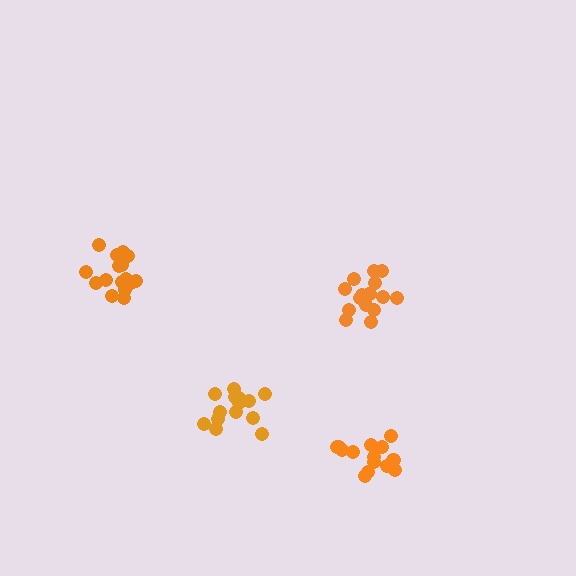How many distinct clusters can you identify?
There are 4 distinct clusters.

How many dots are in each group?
Group 1: 16 dots, Group 2: 15 dots, Group 3: 14 dots, Group 4: 16 dots (61 total).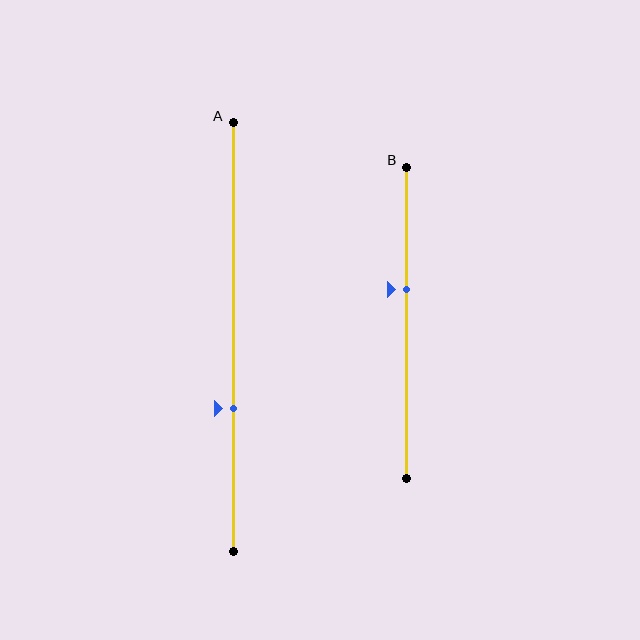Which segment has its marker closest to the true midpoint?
Segment B has its marker closest to the true midpoint.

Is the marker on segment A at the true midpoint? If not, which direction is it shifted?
No, the marker on segment A is shifted downward by about 17% of the segment length.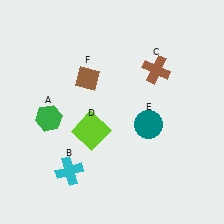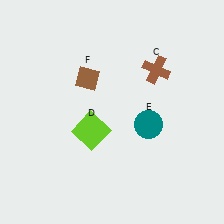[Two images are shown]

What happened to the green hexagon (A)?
The green hexagon (A) was removed in Image 2. It was in the bottom-left area of Image 1.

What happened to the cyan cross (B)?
The cyan cross (B) was removed in Image 2. It was in the bottom-left area of Image 1.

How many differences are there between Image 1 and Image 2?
There are 2 differences between the two images.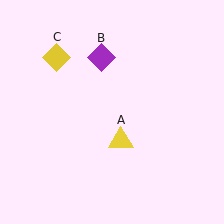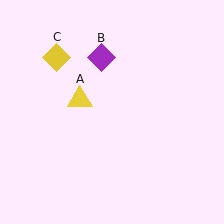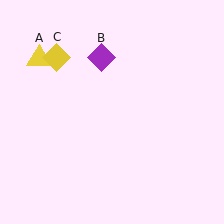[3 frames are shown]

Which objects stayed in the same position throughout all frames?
Purple diamond (object B) and yellow diamond (object C) remained stationary.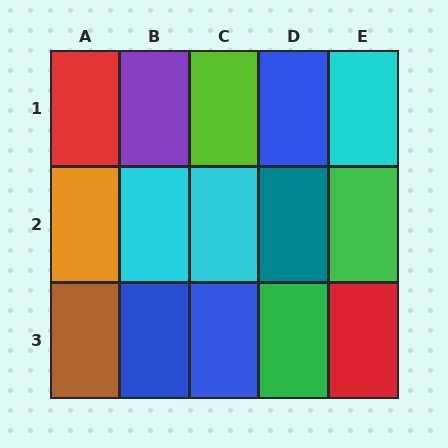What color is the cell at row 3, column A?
Brown.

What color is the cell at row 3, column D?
Green.